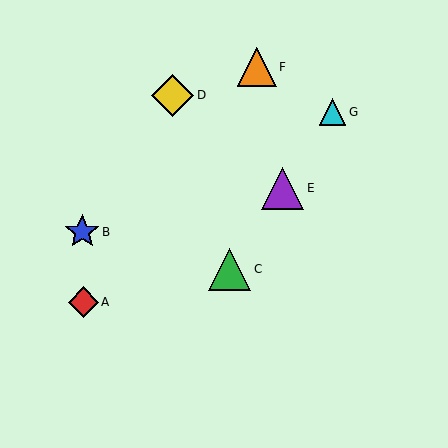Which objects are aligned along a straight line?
Objects C, E, G are aligned along a straight line.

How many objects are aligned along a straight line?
3 objects (C, E, G) are aligned along a straight line.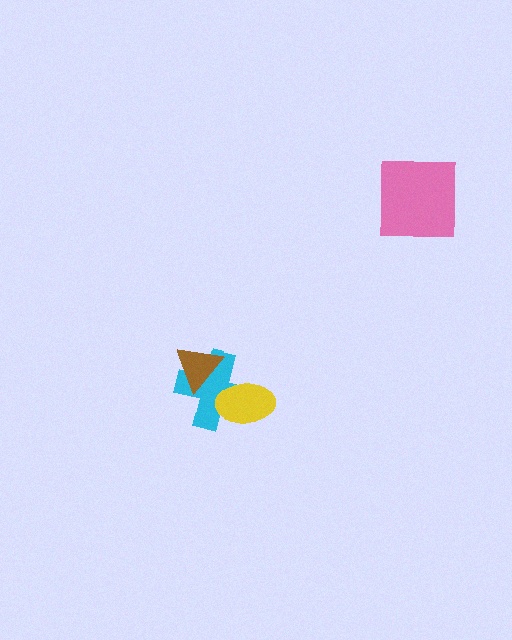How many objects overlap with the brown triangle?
1 object overlaps with the brown triangle.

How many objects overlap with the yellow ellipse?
1 object overlaps with the yellow ellipse.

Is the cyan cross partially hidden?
Yes, it is partially covered by another shape.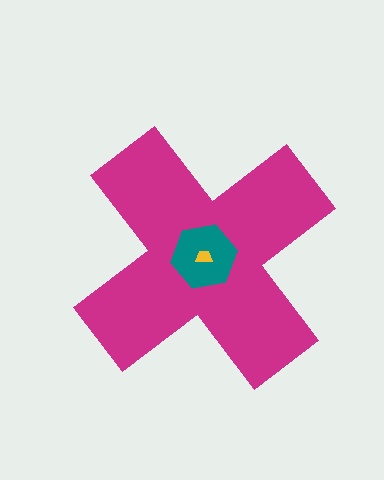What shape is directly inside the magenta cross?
The teal hexagon.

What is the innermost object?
The yellow trapezoid.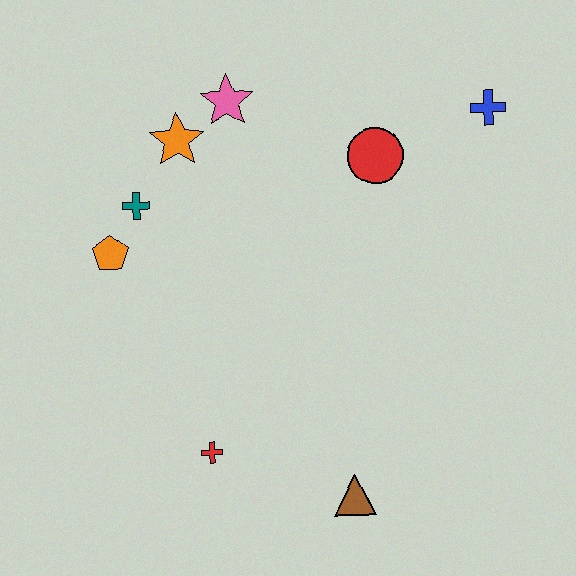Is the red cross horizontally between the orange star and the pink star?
Yes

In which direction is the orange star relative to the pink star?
The orange star is to the left of the pink star.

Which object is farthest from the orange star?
The brown triangle is farthest from the orange star.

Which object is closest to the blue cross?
The red circle is closest to the blue cross.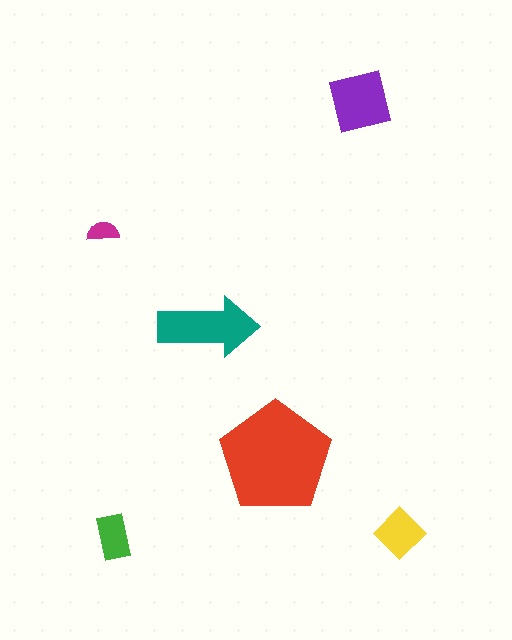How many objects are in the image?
There are 6 objects in the image.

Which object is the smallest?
The magenta semicircle.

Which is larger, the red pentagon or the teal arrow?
The red pentagon.